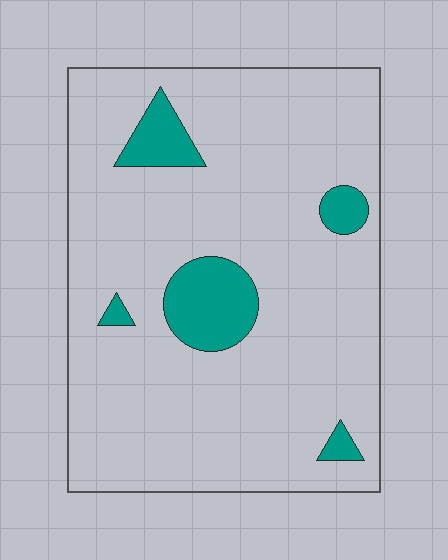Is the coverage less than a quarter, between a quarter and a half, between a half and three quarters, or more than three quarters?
Less than a quarter.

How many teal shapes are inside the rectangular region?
5.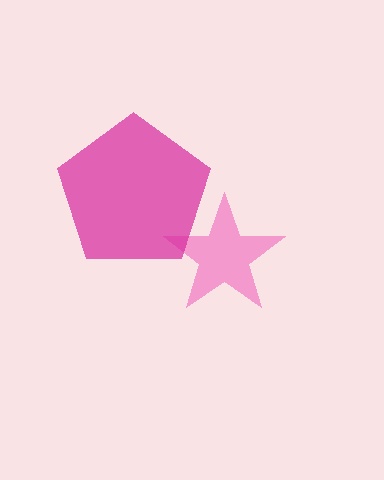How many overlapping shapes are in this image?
There are 2 overlapping shapes in the image.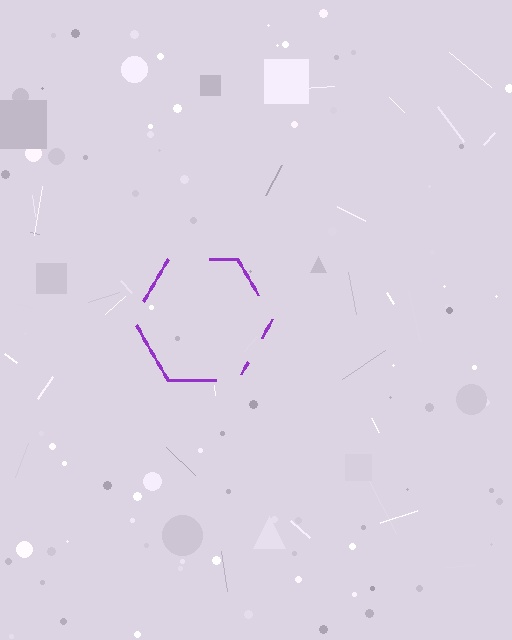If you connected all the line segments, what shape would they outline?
They would outline a hexagon.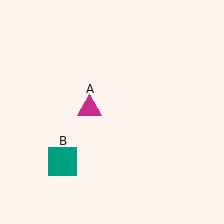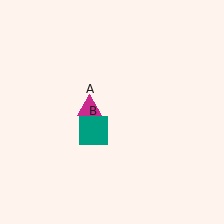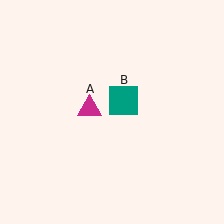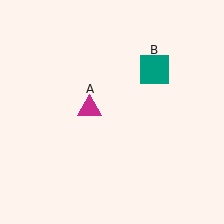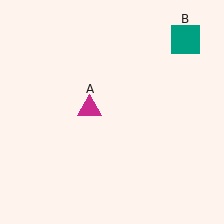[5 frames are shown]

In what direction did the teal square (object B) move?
The teal square (object B) moved up and to the right.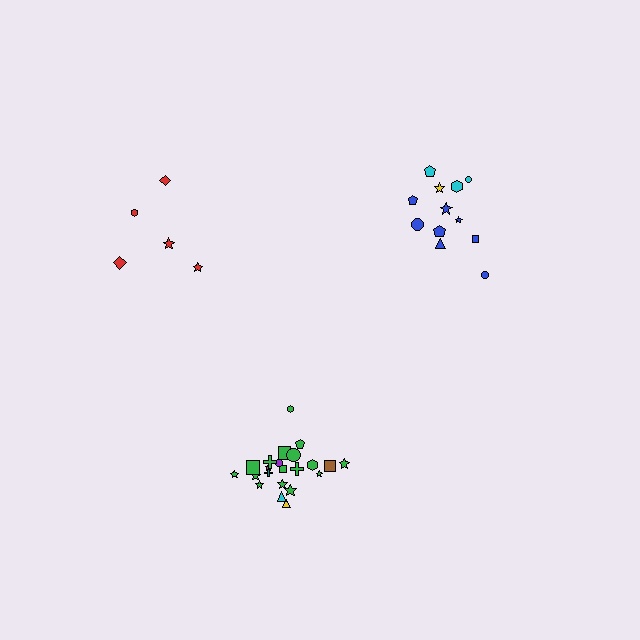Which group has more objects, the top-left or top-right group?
The top-right group.